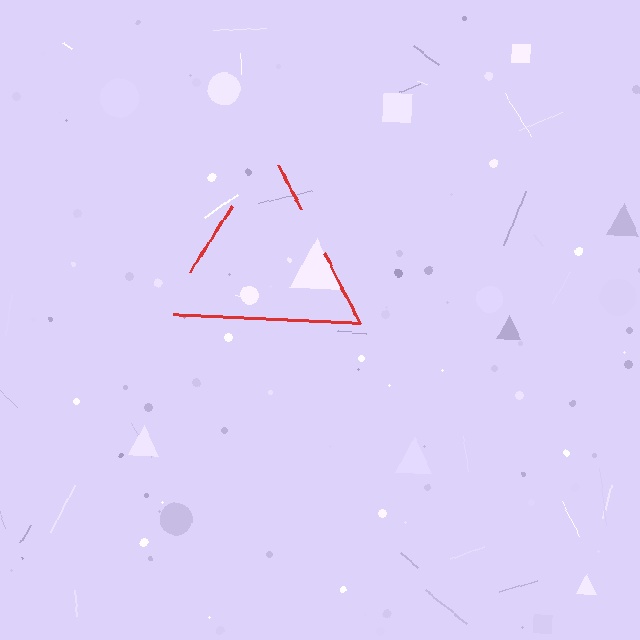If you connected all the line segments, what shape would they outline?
They would outline a triangle.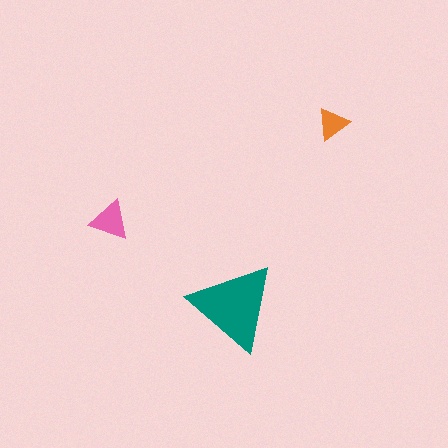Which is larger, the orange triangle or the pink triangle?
The pink one.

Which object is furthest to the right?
The orange triangle is rightmost.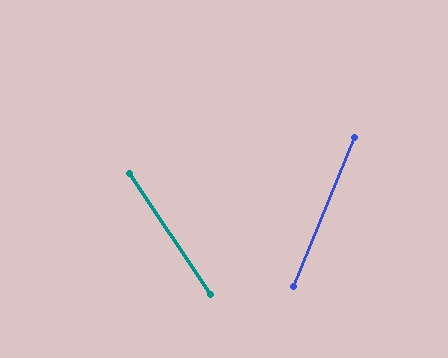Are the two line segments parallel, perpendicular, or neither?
Neither parallel nor perpendicular — they differ by about 56°.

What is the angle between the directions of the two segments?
Approximately 56 degrees.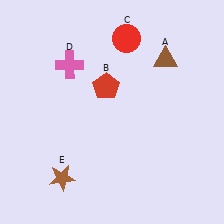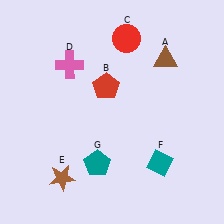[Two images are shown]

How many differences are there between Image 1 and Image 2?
There are 2 differences between the two images.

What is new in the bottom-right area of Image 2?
A teal diamond (F) was added in the bottom-right area of Image 2.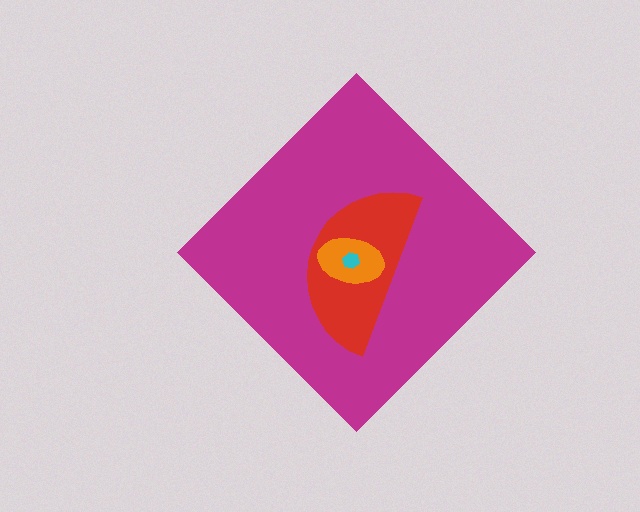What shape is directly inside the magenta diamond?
The red semicircle.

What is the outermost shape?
The magenta diamond.